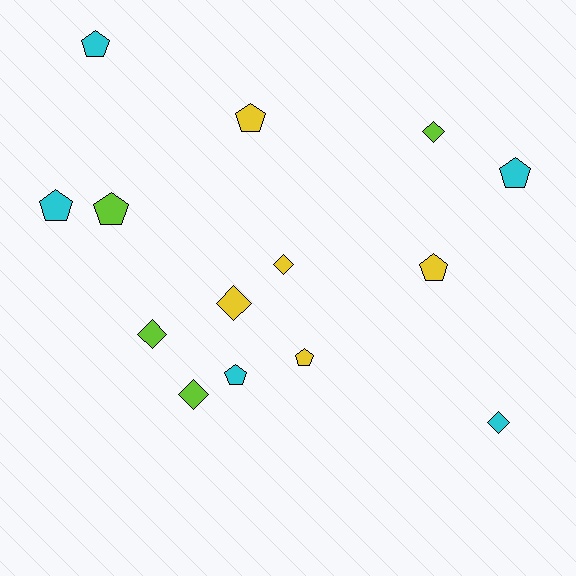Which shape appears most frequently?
Pentagon, with 8 objects.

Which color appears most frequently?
Yellow, with 5 objects.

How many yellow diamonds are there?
There are 2 yellow diamonds.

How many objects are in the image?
There are 14 objects.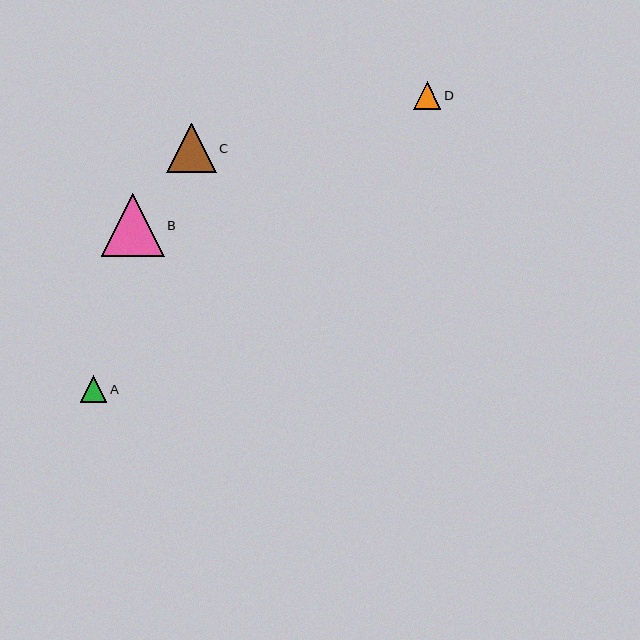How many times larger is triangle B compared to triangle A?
Triangle B is approximately 2.4 times the size of triangle A.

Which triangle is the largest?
Triangle B is the largest with a size of approximately 63 pixels.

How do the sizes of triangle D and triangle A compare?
Triangle D and triangle A are approximately the same size.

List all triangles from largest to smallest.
From largest to smallest: B, C, D, A.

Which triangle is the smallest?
Triangle A is the smallest with a size of approximately 27 pixels.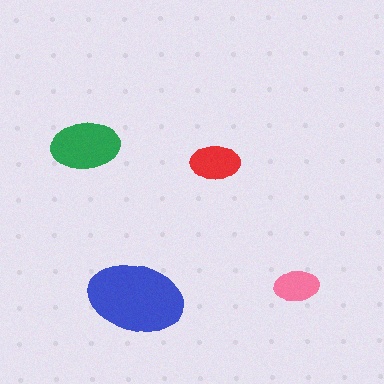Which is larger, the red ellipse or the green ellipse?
The green one.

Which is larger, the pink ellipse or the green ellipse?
The green one.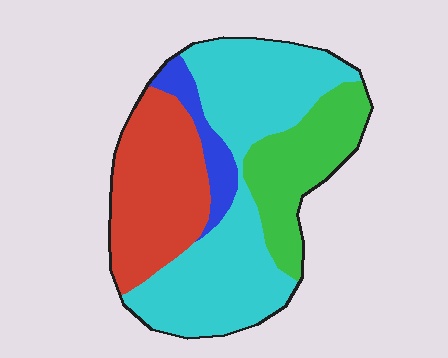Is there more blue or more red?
Red.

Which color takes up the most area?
Cyan, at roughly 45%.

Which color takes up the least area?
Blue, at roughly 5%.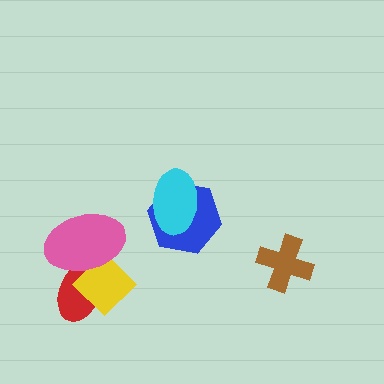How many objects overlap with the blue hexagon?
1 object overlaps with the blue hexagon.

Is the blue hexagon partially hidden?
Yes, it is partially covered by another shape.